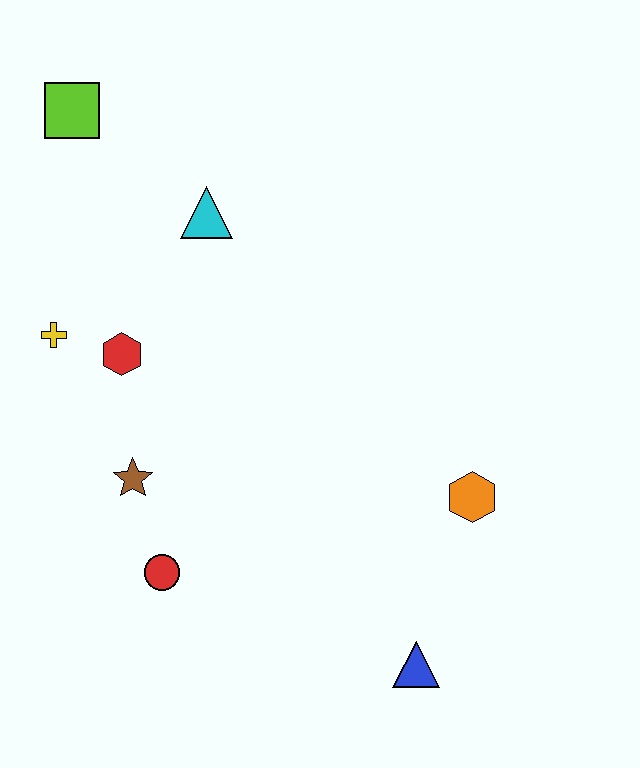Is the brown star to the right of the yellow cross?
Yes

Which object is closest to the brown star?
The red circle is closest to the brown star.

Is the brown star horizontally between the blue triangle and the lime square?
Yes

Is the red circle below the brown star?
Yes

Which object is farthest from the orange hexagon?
The lime square is farthest from the orange hexagon.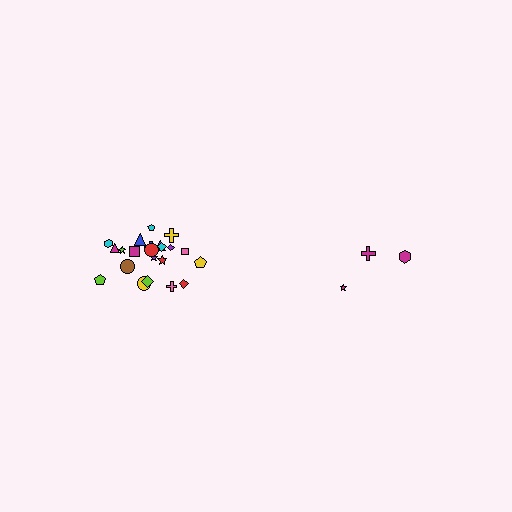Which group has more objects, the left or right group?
The left group.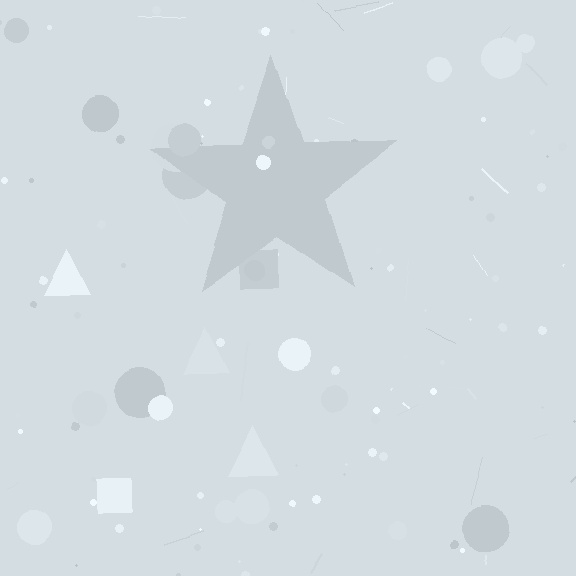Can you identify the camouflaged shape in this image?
The camouflaged shape is a star.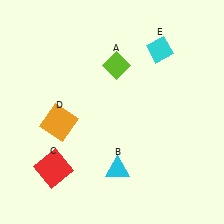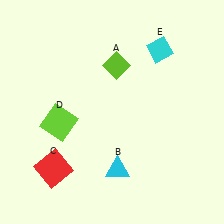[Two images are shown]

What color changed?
The square (D) changed from orange in Image 1 to lime in Image 2.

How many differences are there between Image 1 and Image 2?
There is 1 difference between the two images.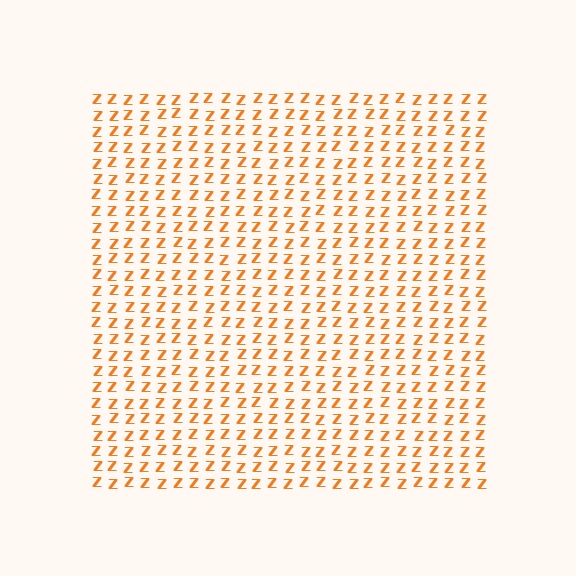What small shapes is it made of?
It is made of small letter Z's.